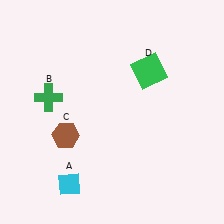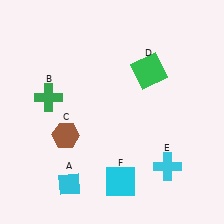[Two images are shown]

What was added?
A cyan cross (E), a cyan square (F) were added in Image 2.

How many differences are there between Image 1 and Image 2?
There are 2 differences between the two images.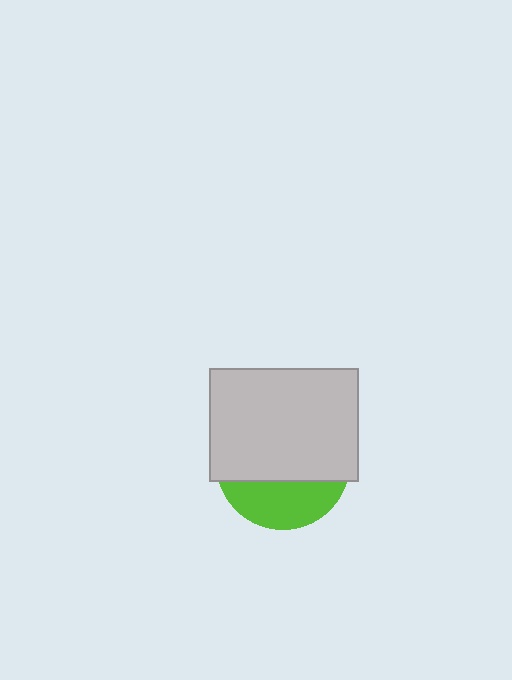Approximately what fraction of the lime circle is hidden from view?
Roughly 68% of the lime circle is hidden behind the light gray rectangle.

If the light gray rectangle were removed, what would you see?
You would see the complete lime circle.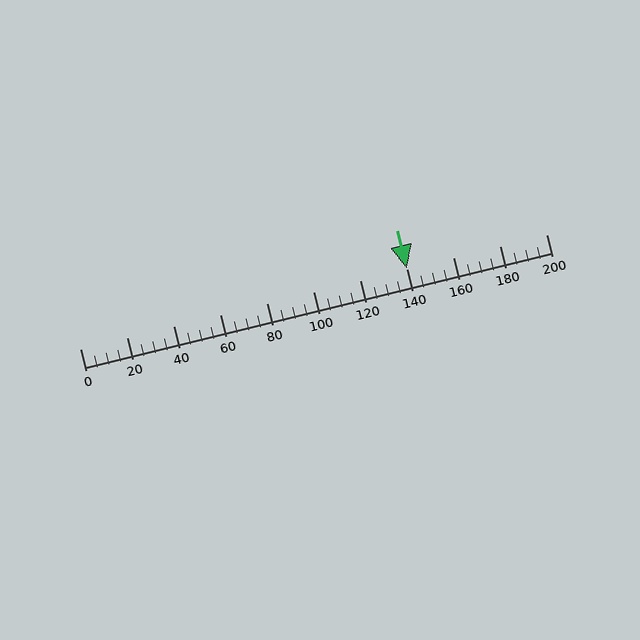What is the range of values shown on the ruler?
The ruler shows values from 0 to 200.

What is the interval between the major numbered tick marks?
The major tick marks are spaced 20 units apart.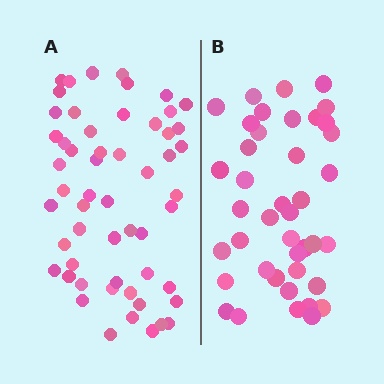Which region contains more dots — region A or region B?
Region A (the left region) has more dots.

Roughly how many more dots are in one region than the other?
Region A has approximately 15 more dots than region B.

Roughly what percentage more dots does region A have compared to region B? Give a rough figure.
About 35% more.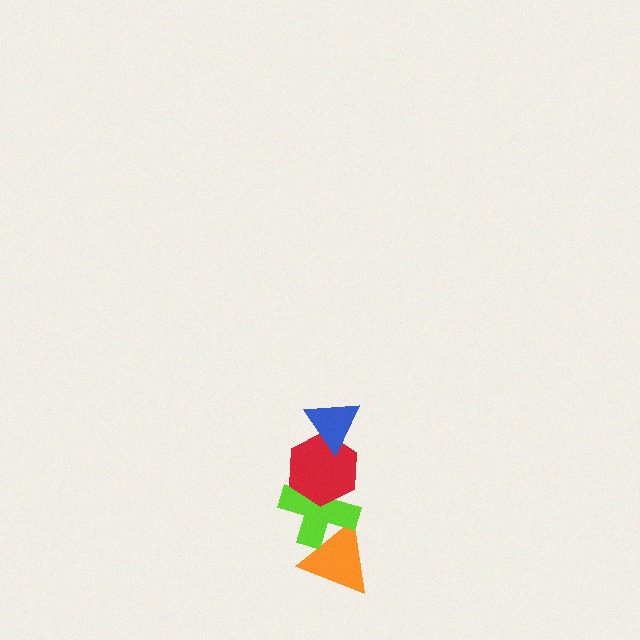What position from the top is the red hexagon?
The red hexagon is 2nd from the top.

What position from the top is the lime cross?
The lime cross is 3rd from the top.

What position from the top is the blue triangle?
The blue triangle is 1st from the top.